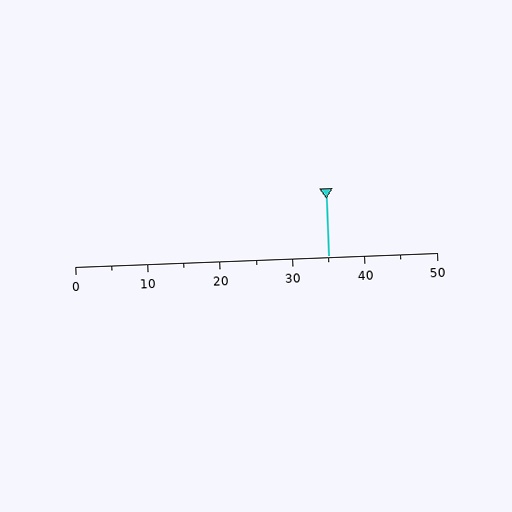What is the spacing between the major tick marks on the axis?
The major ticks are spaced 10 apart.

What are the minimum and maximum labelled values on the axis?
The axis runs from 0 to 50.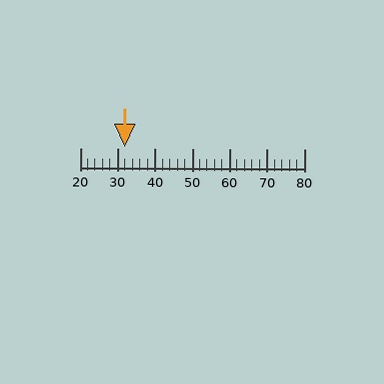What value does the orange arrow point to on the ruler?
The orange arrow points to approximately 32.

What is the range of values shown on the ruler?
The ruler shows values from 20 to 80.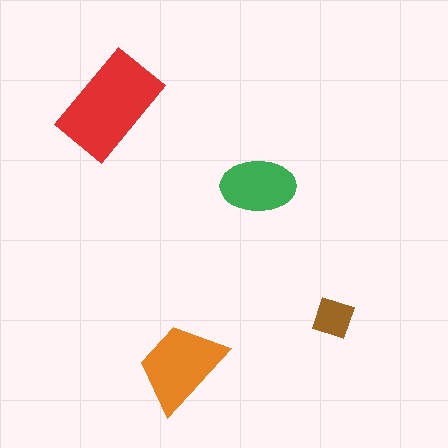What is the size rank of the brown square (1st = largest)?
4th.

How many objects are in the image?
There are 4 objects in the image.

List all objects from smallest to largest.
The brown square, the green ellipse, the orange trapezoid, the red rectangle.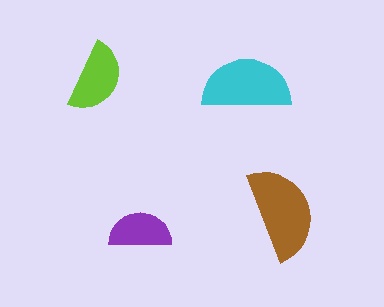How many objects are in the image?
There are 4 objects in the image.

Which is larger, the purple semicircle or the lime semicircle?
The lime one.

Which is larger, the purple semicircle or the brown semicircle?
The brown one.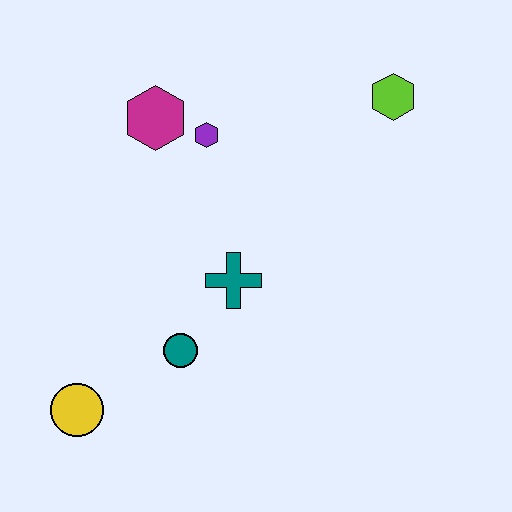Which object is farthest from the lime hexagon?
The yellow circle is farthest from the lime hexagon.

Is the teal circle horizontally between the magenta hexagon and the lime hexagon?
Yes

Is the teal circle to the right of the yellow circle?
Yes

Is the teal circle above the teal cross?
No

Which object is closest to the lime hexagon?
The purple hexagon is closest to the lime hexagon.